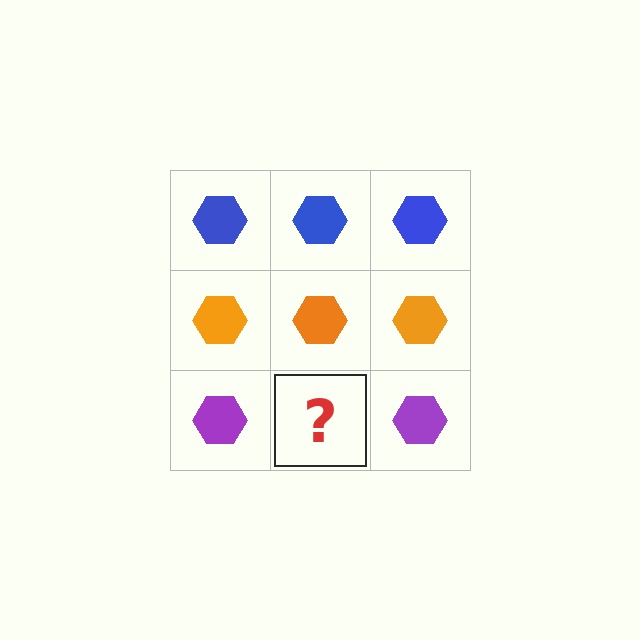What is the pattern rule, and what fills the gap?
The rule is that each row has a consistent color. The gap should be filled with a purple hexagon.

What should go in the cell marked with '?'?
The missing cell should contain a purple hexagon.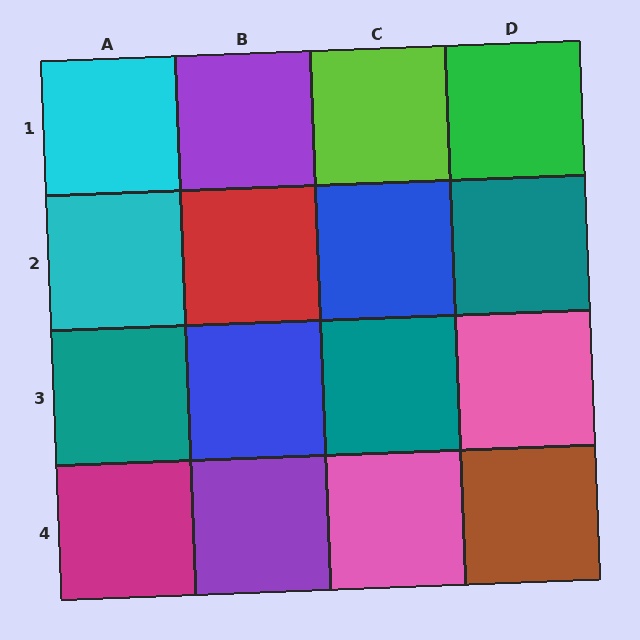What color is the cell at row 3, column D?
Pink.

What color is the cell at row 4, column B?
Purple.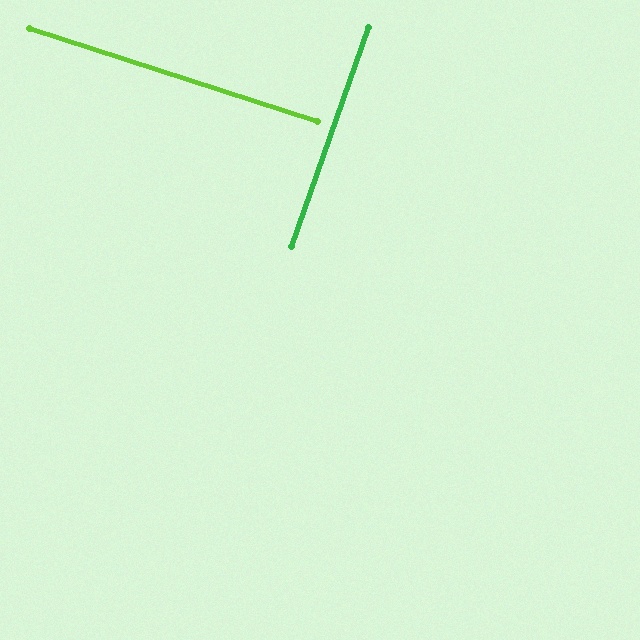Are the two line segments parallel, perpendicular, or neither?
Perpendicular — they meet at approximately 89°.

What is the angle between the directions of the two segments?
Approximately 89 degrees.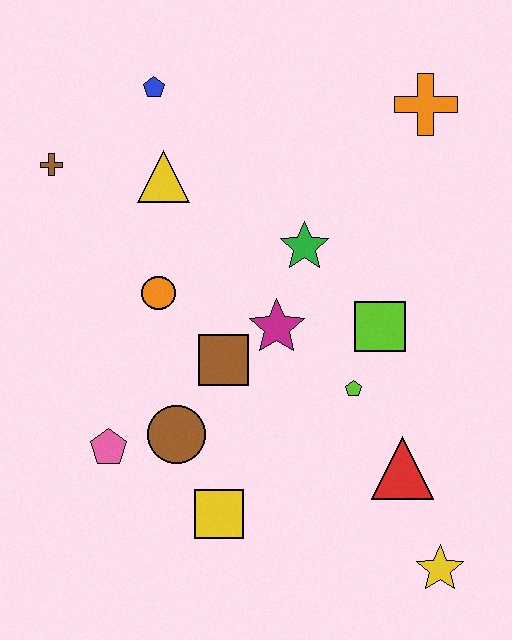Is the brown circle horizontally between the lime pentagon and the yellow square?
No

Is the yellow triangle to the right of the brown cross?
Yes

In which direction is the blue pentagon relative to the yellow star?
The blue pentagon is above the yellow star.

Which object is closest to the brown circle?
The pink pentagon is closest to the brown circle.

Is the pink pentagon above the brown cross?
No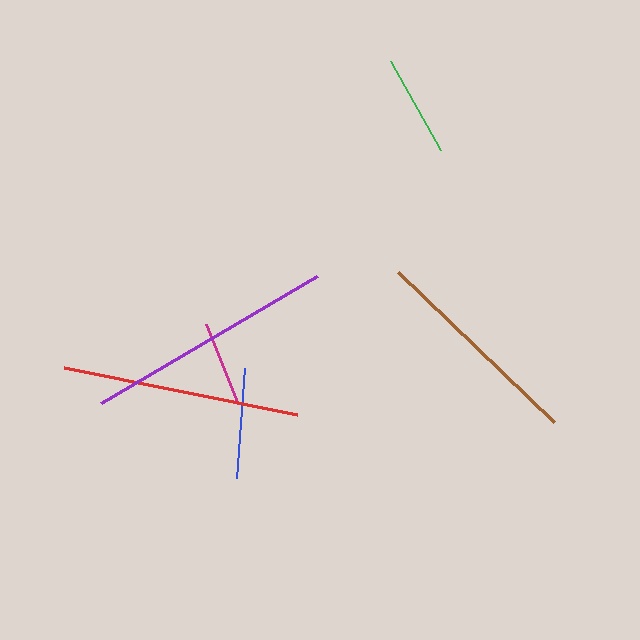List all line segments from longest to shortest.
From longest to shortest: purple, red, brown, blue, green, magenta.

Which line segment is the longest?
The purple line is the longest at approximately 250 pixels.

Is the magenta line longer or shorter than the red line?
The red line is longer than the magenta line.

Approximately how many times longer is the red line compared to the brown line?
The red line is approximately 1.1 times the length of the brown line.